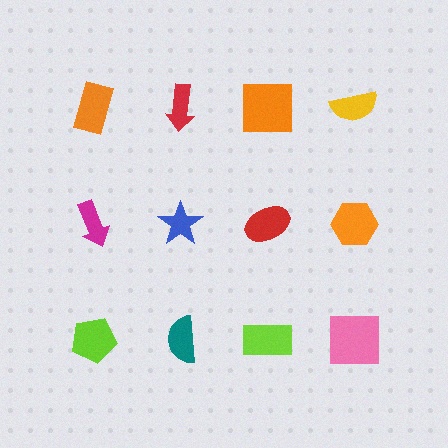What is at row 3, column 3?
A lime rectangle.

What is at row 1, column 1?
An orange rectangle.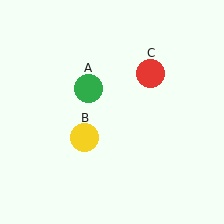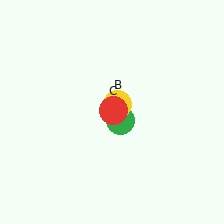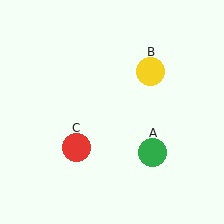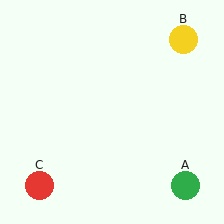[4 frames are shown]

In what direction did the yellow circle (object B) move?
The yellow circle (object B) moved up and to the right.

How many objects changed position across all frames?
3 objects changed position: green circle (object A), yellow circle (object B), red circle (object C).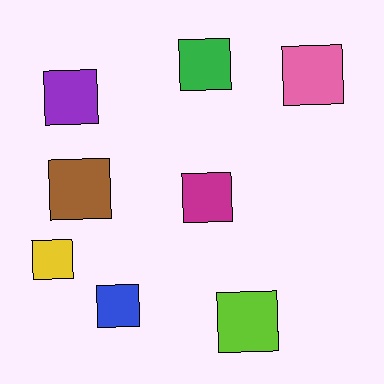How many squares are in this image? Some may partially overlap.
There are 8 squares.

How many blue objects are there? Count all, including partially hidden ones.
There is 1 blue object.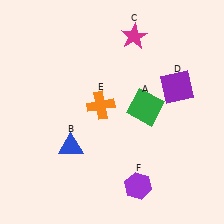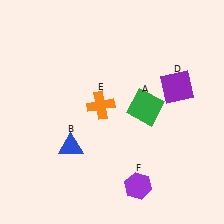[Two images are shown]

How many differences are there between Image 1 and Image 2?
There is 1 difference between the two images.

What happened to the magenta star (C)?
The magenta star (C) was removed in Image 2. It was in the top-right area of Image 1.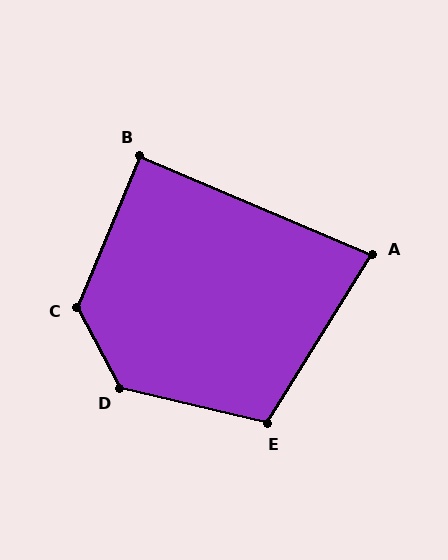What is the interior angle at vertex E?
Approximately 108 degrees (obtuse).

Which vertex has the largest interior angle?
D, at approximately 132 degrees.